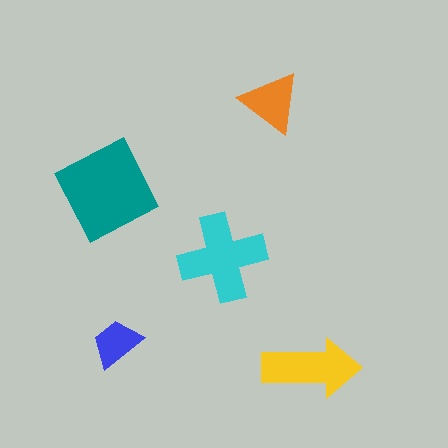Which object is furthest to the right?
The yellow arrow is rightmost.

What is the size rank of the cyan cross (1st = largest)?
2nd.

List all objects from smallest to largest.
The blue trapezoid, the orange triangle, the yellow arrow, the cyan cross, the teal diamond.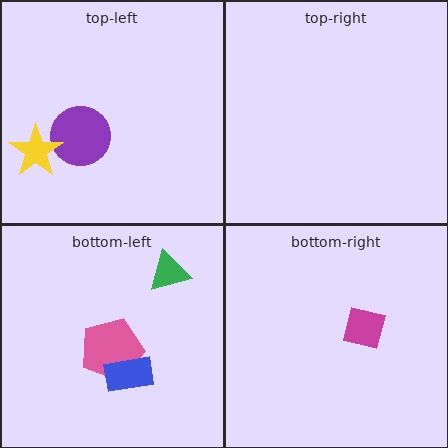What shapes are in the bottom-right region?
The magenta square.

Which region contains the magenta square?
The bottom-right region.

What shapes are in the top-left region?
The purple circle, the yellow star.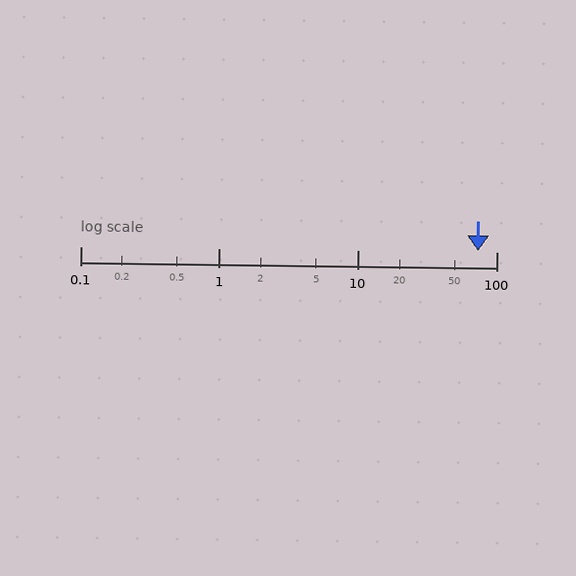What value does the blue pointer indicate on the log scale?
The pointer indicates approximately 73.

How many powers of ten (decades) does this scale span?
The scale spans 3 decades, from 0.1 to 100.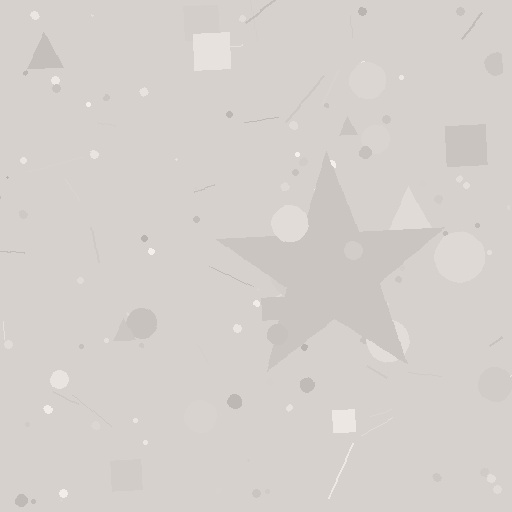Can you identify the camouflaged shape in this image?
The camouflaged shape is a star.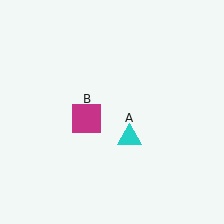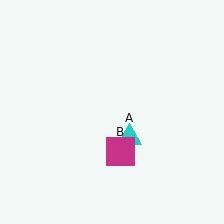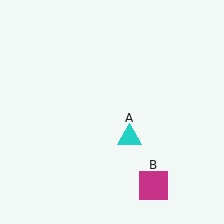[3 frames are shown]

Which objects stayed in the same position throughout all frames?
Cyan triangle (object A) remained stationary.